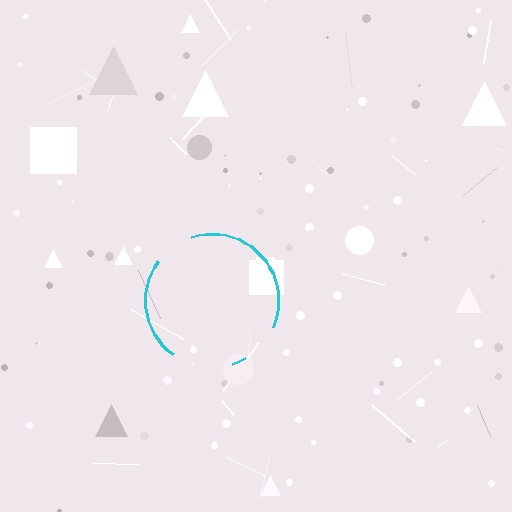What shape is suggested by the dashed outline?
The dashed outline suggests a circle.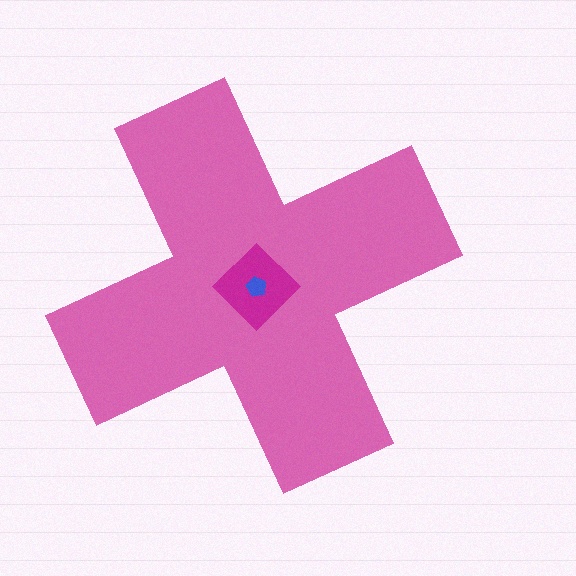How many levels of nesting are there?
3.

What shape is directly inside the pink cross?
The magenta diamond.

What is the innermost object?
The blue pentagon.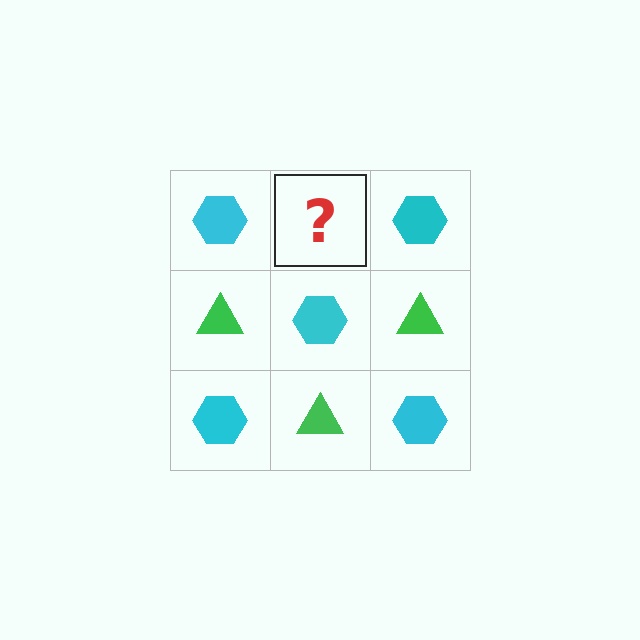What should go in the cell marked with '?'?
The missing cell should contain a green triangle.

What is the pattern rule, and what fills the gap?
The rule is that it alternates cyan hexagon and green triangle in a checkerboard pattern. The gap should be filled with a green triangle.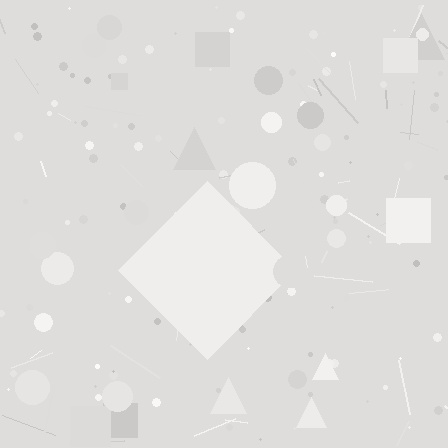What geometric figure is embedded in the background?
A diamond is embedded in the background.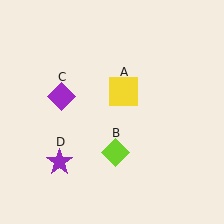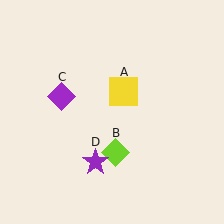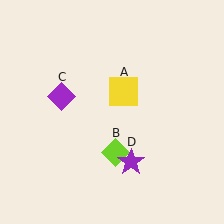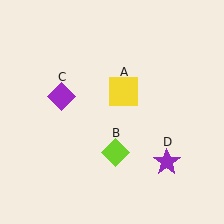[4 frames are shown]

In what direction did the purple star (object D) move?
The purple star (object D) moved right.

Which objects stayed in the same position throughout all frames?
Yellow square (object A) and lime diamond (object B) and purple diamond (object C) remained stationary.